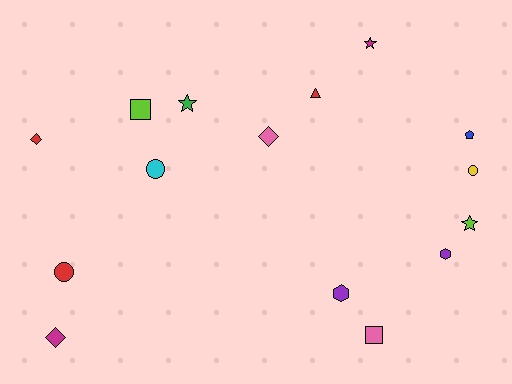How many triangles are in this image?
There is 1 triangle.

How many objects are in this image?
There are 15 objects.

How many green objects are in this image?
There is 1 green object.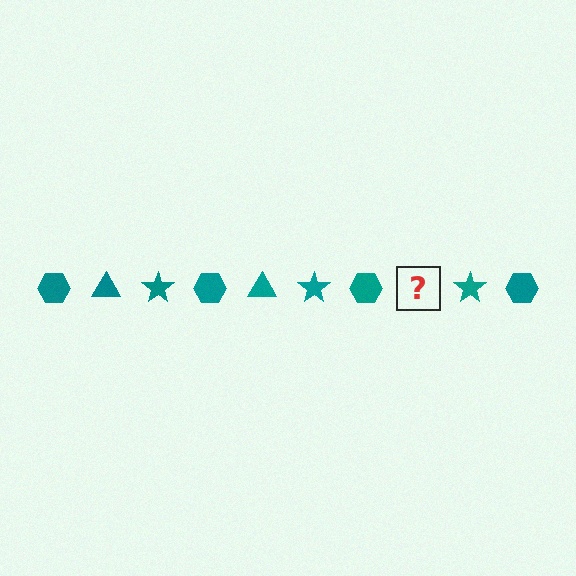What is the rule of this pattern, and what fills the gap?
The rule is that the pattern cycles through hexagon, triangle, star shapes in teal. The gap should be filled with a teal triangle.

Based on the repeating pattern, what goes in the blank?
The blank should be a teal triangle.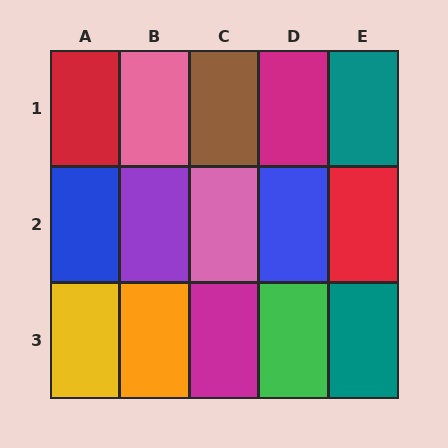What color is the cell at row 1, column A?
Red.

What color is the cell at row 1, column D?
Magenta.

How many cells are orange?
1 cell is orange.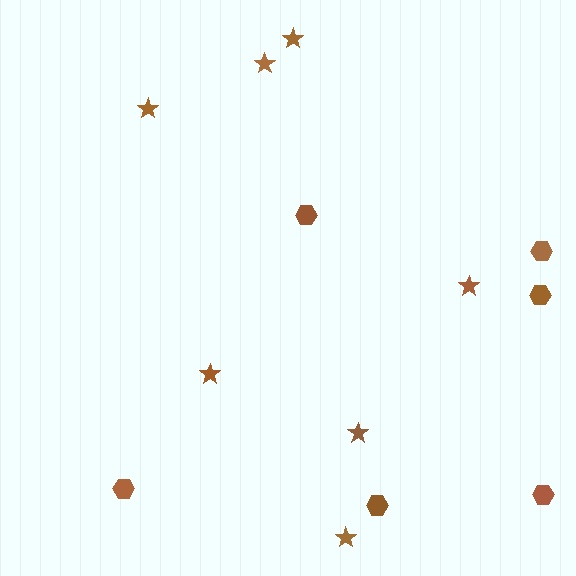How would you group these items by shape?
There are 2 groups: one group of hexagons (6) and one group of stars (7).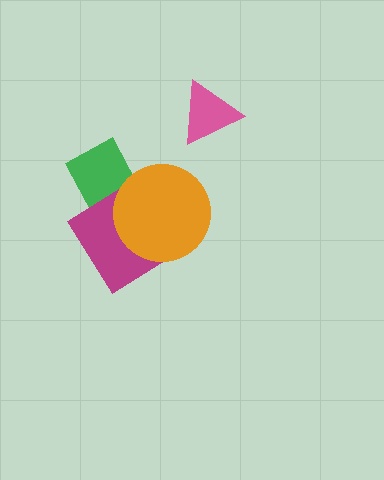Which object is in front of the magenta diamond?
The orange circle is in front of the magenta diamond.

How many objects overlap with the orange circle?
2 objects overlap with the orange circle.